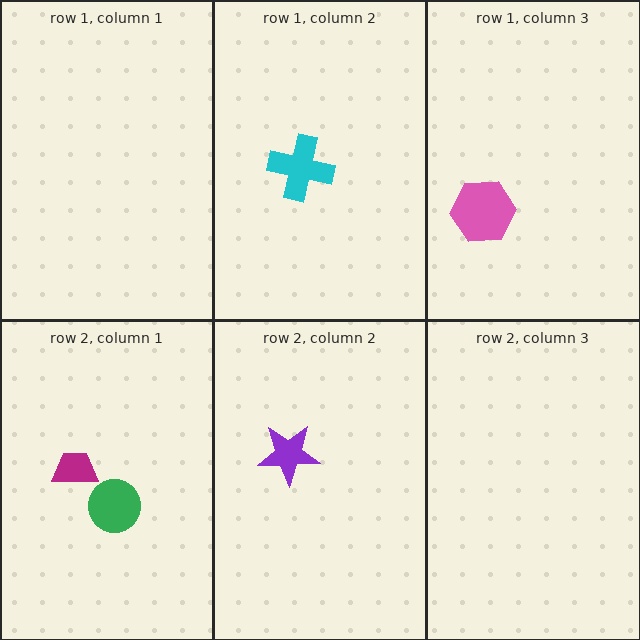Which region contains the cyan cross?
The row 1, column 2 region.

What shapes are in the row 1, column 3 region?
The pink hexagon.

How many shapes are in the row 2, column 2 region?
1.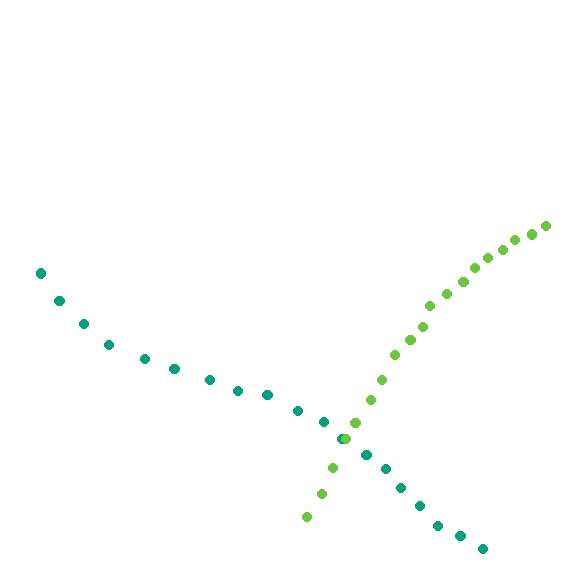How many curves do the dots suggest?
There are 2 distinct paths.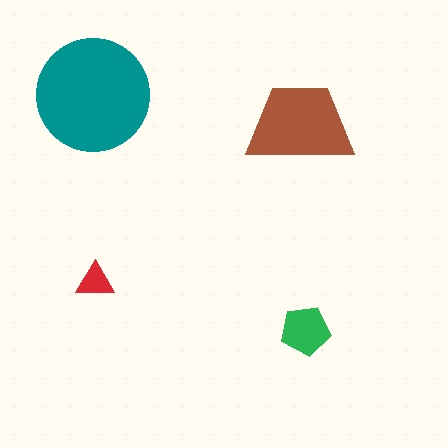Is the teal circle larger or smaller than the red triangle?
Larger.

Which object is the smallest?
The red triangle.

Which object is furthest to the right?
The green pentagon is rightmost.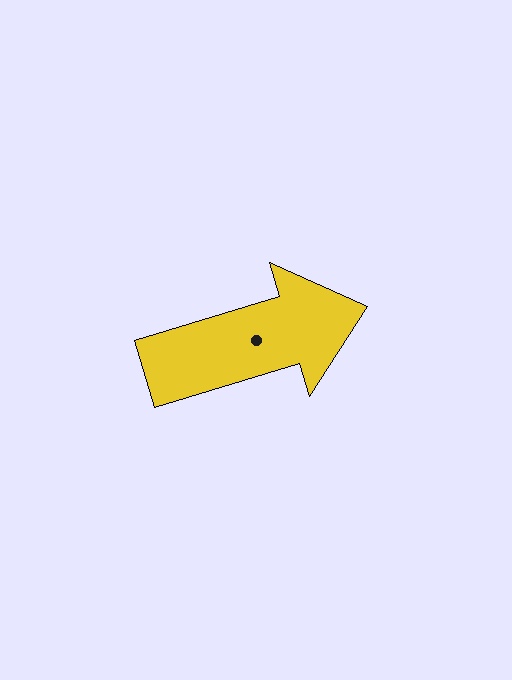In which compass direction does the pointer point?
East.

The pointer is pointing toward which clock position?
Roughly 2 o'clock.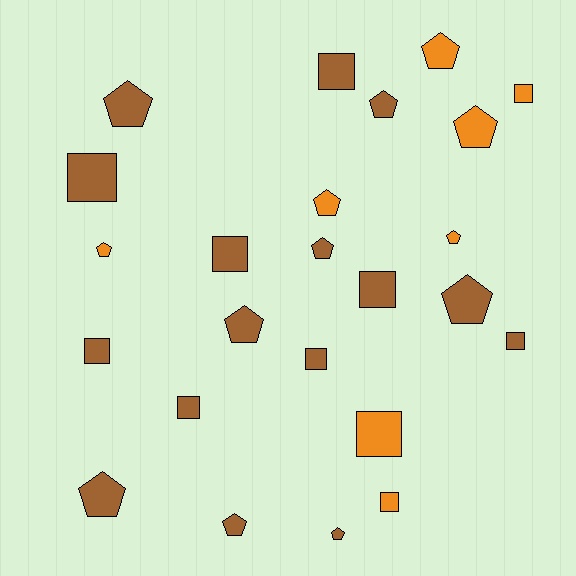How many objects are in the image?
There are 24 objects.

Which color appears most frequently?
Brown, with 16 objects.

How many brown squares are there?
There are 8 brown squares.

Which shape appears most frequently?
Pentagon, with 13 objects.